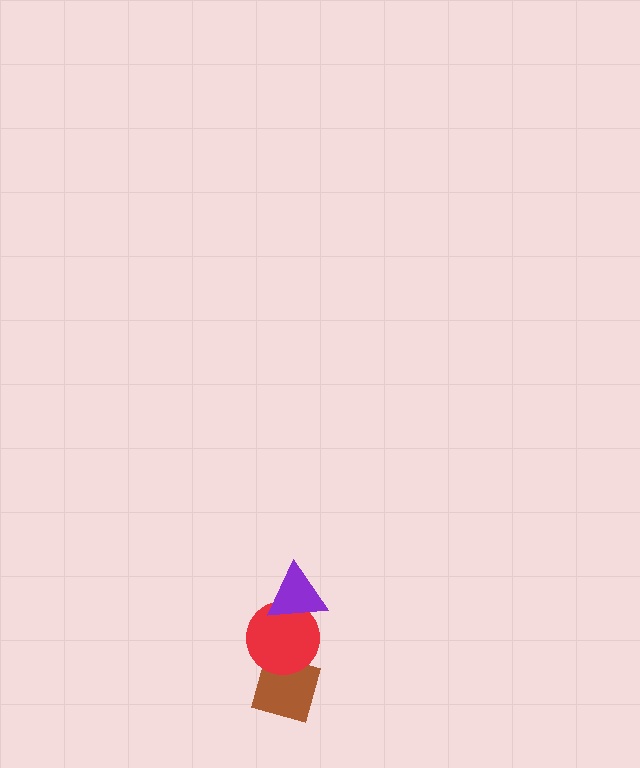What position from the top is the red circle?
The red circle is 2nd from the top.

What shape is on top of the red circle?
The purple triangle is on top of the red circle.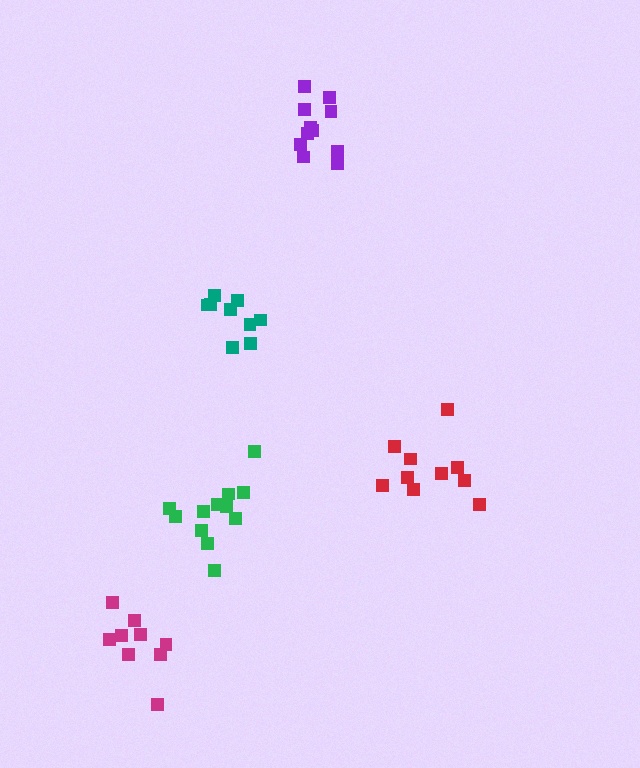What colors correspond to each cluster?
The clusters are colored: green, teal, red, magenta, purple.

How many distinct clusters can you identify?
There are 5 distinct clusters.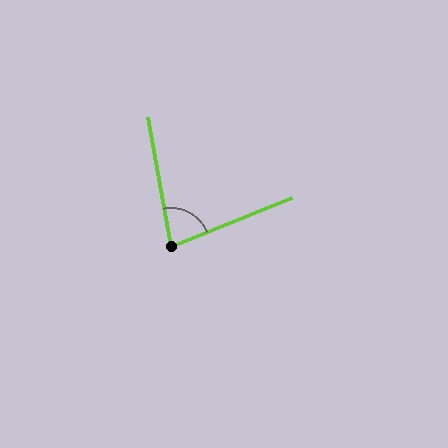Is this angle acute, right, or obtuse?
It is acute.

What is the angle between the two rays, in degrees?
Approximately 78 degrees.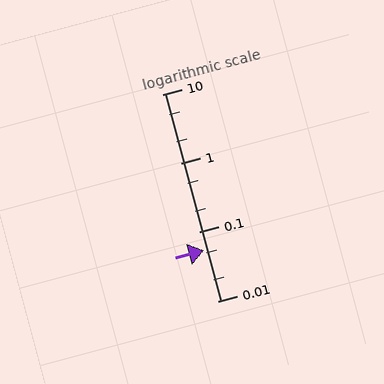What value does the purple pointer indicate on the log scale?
The pointer indicates approximately 0.054.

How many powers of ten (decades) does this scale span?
The scale spans 3 decades, from 0.01 to 10.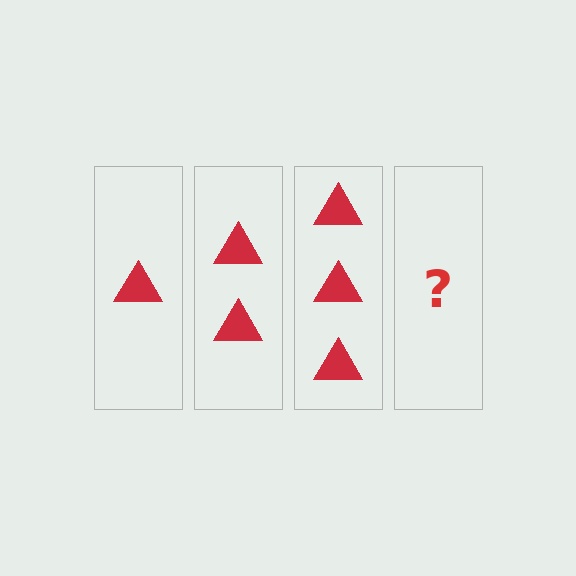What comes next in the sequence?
The next element should be 4 triangles.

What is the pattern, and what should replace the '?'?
The pattern is that each step adds one more triangle. The '?' should be 4 triangles.